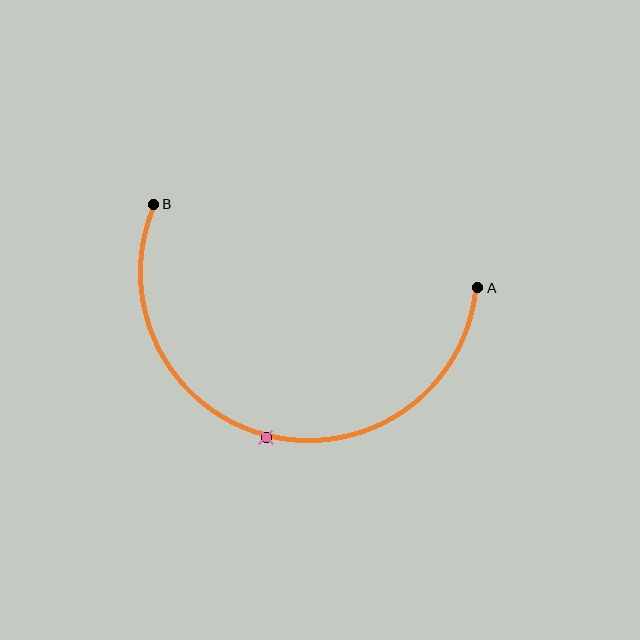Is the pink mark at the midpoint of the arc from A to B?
Yes. The pink mark lies on the arc at equal arc-length from both A and B — it is the arc midpoint.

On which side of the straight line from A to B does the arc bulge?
The arc bulges below the straight line connecting A and B.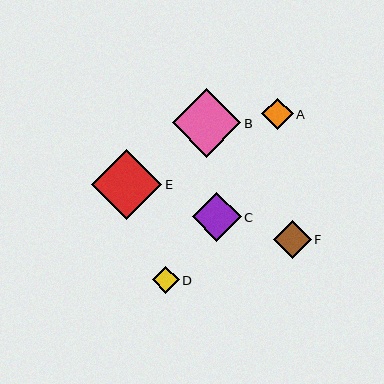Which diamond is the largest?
Diamond E is the largest with a size of approximately 70 pixels.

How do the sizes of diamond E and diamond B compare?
Diamond E and diamond B are approximately the same size.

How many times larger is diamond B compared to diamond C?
Diamond B is approximately 1.4 times the size of diamond C.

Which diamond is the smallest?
Diamond D is the smallest with a size of approximately 27 pixels.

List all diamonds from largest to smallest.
From largest to smallest: E, B, C, F, A, D.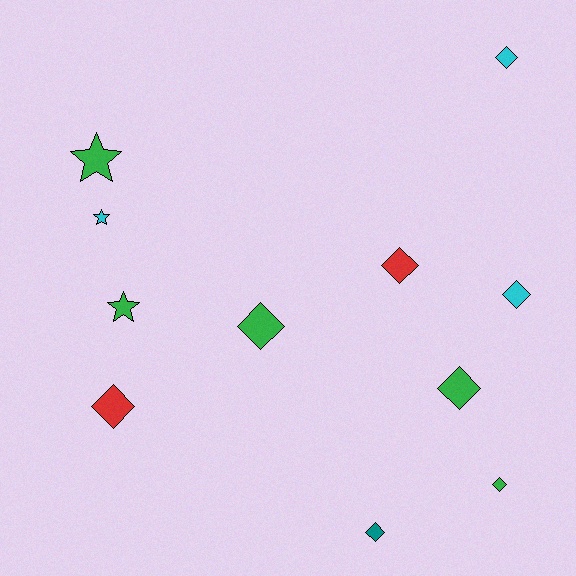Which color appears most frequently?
Green, with 5 objects.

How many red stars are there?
There are no red stars.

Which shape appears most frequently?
Diamond, with 8 objects.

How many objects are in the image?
There are 11 objects.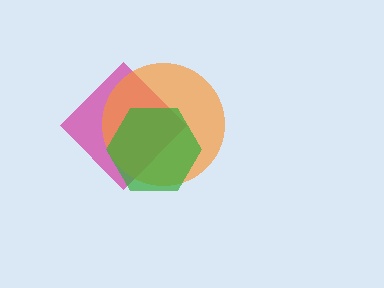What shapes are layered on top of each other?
The layered shapes are: a magenta diamond, an orange circle, a green hexagon.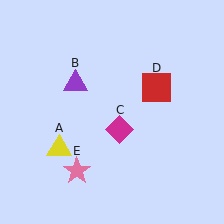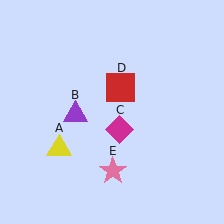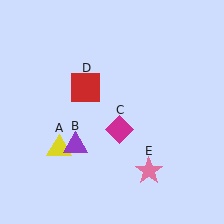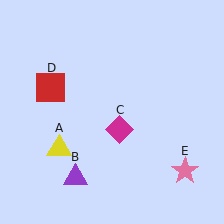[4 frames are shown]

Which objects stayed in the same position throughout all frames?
Yellow triangle (object A) and magenta diamond (object C) remained stationary.